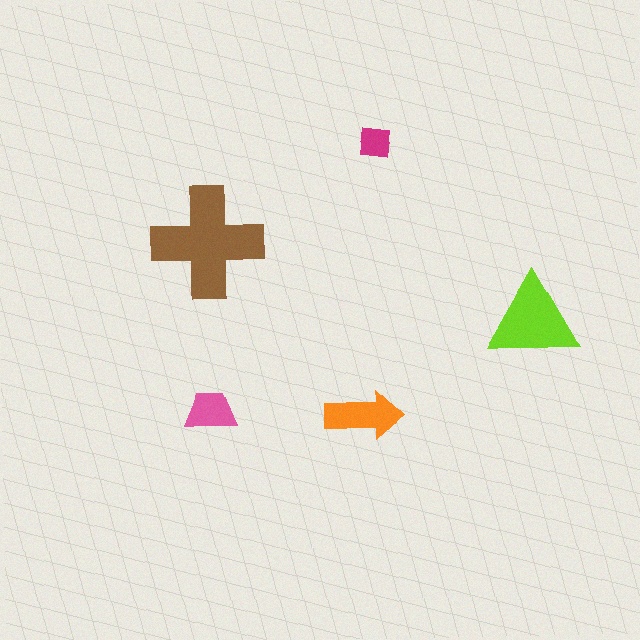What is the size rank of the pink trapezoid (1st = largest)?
4th.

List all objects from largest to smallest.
The brown cross, the lime triangle, the orange arrow, the pink trapezoid, the magenta square.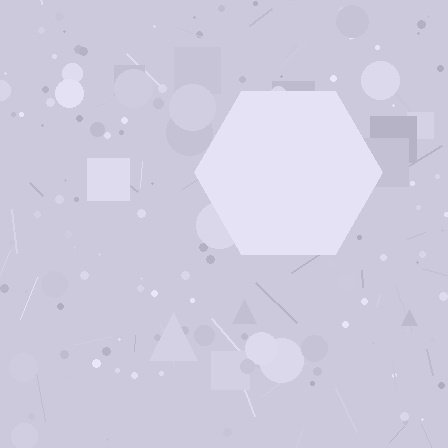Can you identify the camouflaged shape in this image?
The camouflaged shape is a hexagon.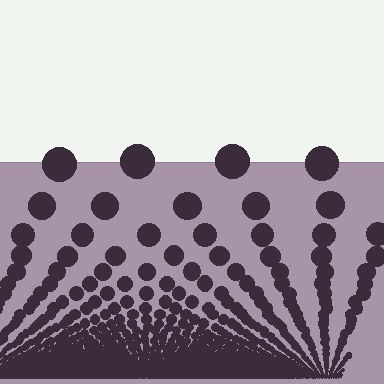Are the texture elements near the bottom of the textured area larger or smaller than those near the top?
Smaller. The gradient is inverted — elements near the bottom are smaller and denser.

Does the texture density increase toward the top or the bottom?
Density increases toward the bottom.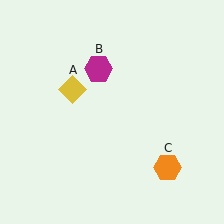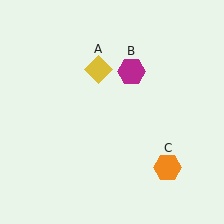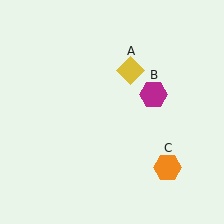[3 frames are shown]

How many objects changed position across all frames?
2 objects changed position: yellow diamond (object A), magenta hexagon (object B).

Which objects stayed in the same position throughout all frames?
Orange hexagon (object C) remained stationary.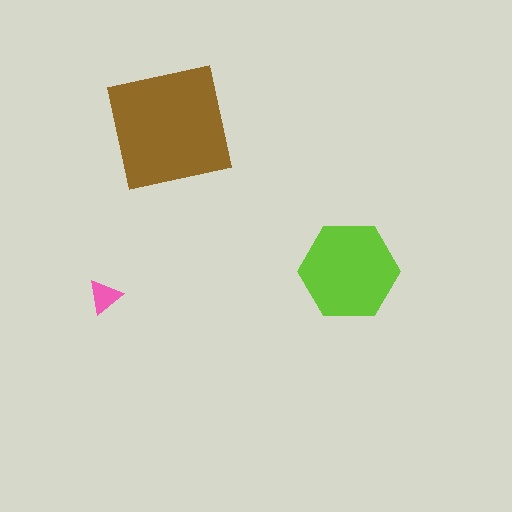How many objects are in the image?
There are 3 objects in the image.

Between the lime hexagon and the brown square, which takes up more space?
The brown square.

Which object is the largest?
The brown square.